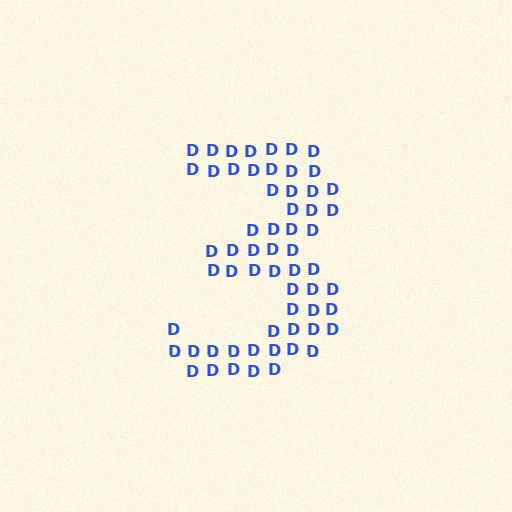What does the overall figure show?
The overall figure shows the digit 3.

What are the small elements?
The small elements are letter D's.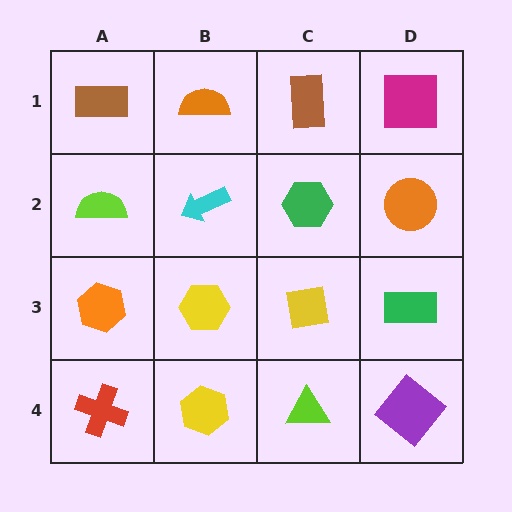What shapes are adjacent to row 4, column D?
A green rectangle (row 3, column D), a lime triangle (row 4, column C).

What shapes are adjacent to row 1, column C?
A green hexagon (row 2, column C), an orange semicircle (row 1, column B), a magenta square (row 1, column D).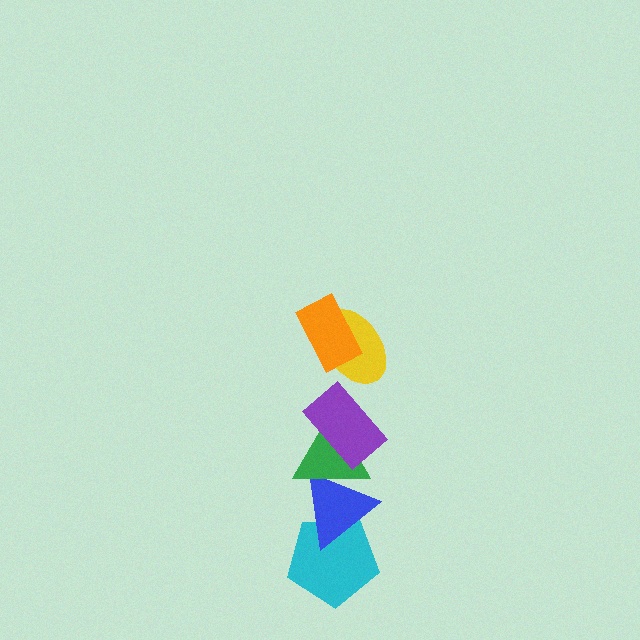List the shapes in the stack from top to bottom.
From top to bottom: the orange rectangle, the yellow ellipse, the purple rectangle, the green triangle, the blue triangle, the cyan pentagon.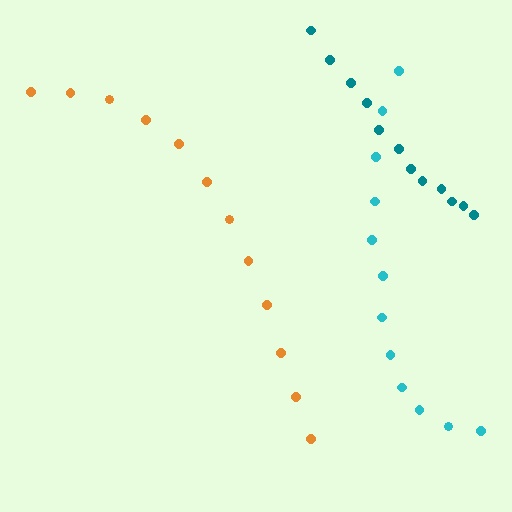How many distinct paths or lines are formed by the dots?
There are 3 distinct paths.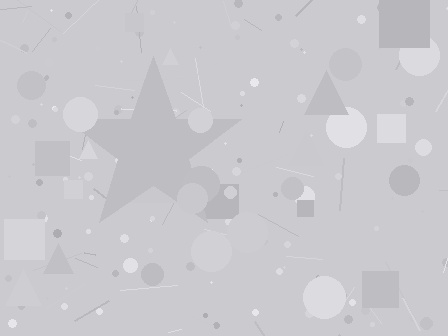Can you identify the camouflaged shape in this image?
The camouflaged shape is a star.